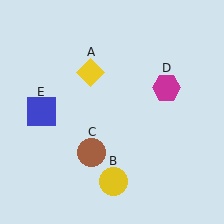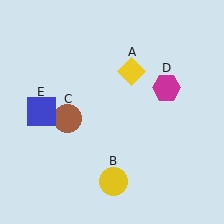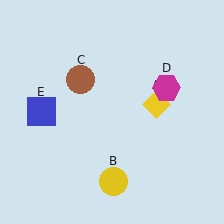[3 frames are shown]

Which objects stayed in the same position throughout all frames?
Yellow circle (object B) and magenta hexagon (object D) and blue square (object E) remained stationary.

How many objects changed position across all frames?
2 objects changed position: yellow diamond (object A), brown circle (object C).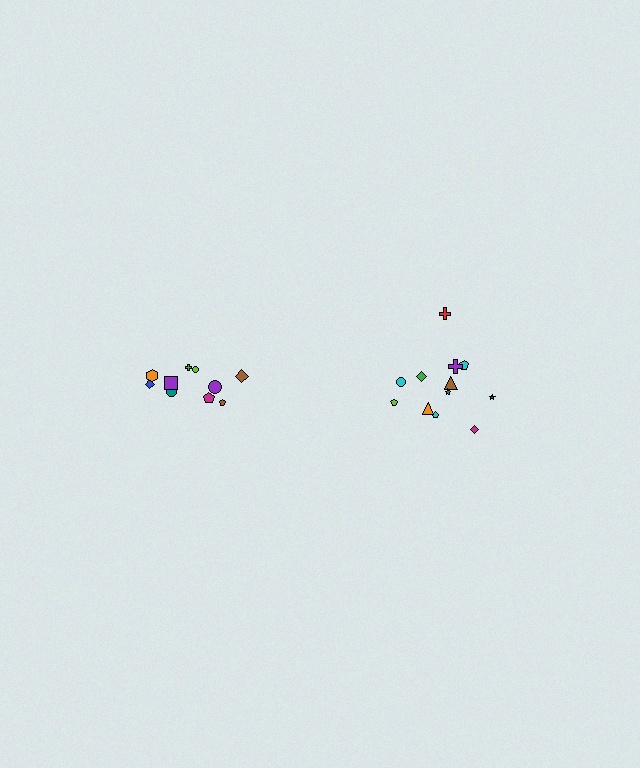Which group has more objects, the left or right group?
The right group.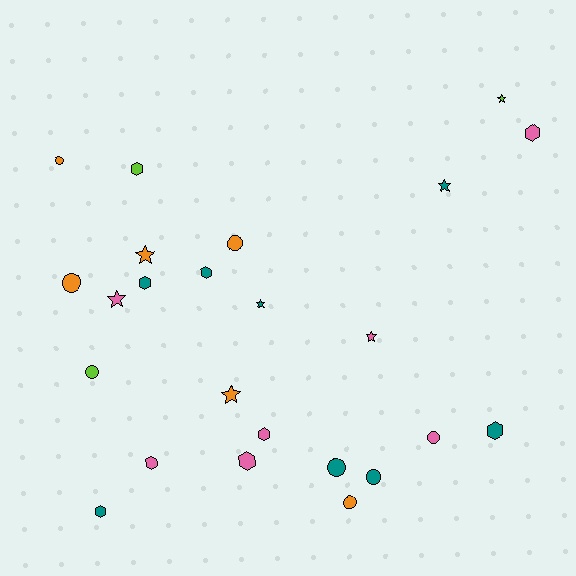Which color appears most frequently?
Teal, with 8 objects.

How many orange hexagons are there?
There are no orange hexagons.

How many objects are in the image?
There are 24 objects.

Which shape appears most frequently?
Hexagon, with 9 objects.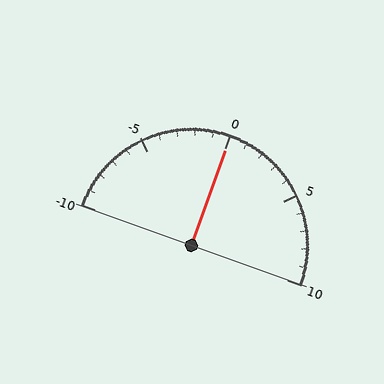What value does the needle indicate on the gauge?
The needle indicates approximately 0.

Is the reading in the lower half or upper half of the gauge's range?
The reading is in the upper half of the range (-10 to 10).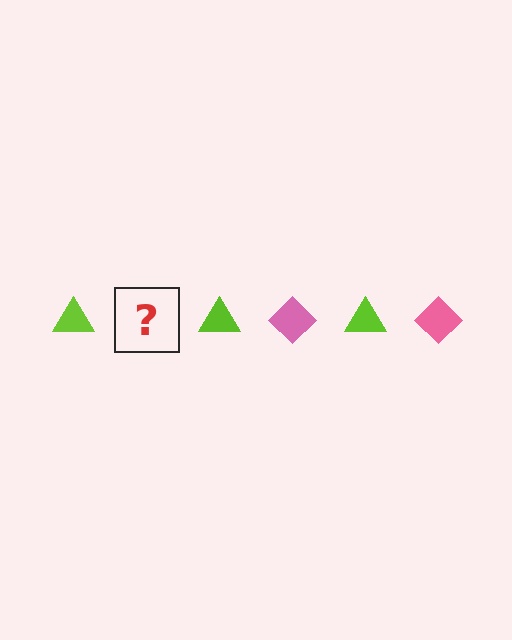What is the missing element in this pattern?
The missing element is a pink diamond.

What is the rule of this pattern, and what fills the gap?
The rule is that the pattern alternates between lime triangle and pink diamond. The gap should be filled with a pink diamond.